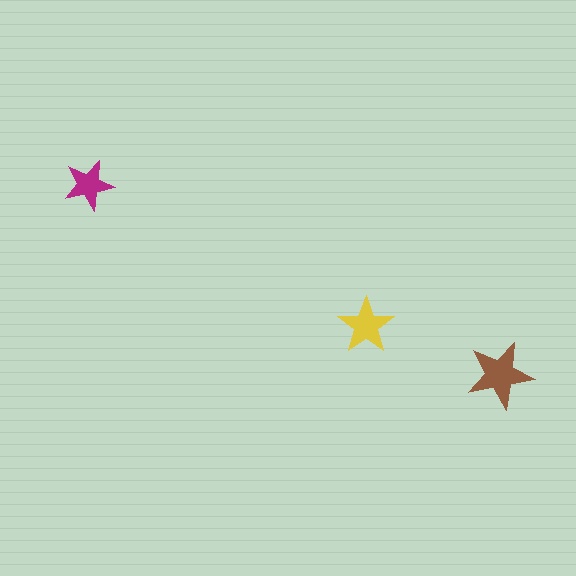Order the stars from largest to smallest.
the brown one, the yellow one, the magenta one.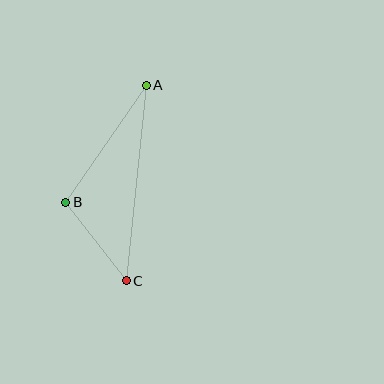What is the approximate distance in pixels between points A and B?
The distance between A and B is approximately 142 pixels.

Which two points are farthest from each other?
Points A and C are farthest from each other.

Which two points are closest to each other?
Points B and C are closest to each other.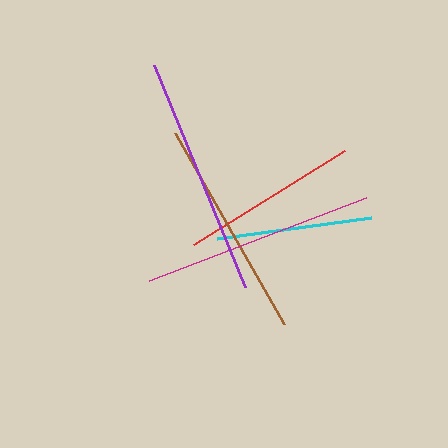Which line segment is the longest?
The purple line is the longest at approximately 240 pixels.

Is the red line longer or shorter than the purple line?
The purple line is longer than the red line.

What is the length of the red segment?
The red segment is approximately 178 pixels long.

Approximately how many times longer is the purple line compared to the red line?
The purple line is approximately 1.3 times the length of the red line.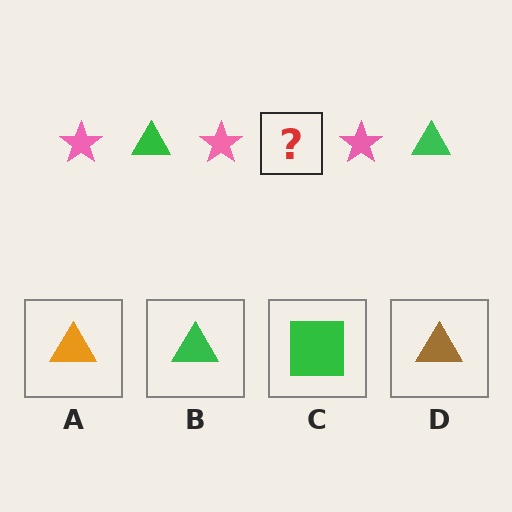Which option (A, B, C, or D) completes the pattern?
B.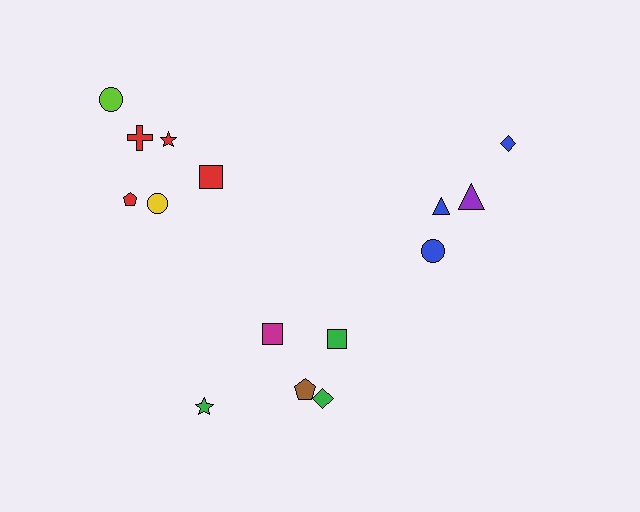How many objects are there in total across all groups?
There are 15 objects.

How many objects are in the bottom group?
There are 5 objects.